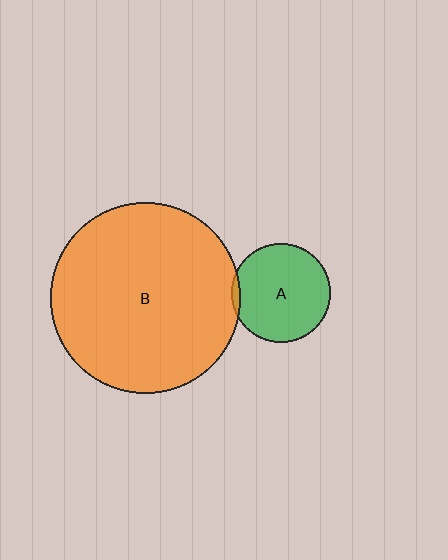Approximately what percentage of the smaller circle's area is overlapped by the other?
Approximately 5%.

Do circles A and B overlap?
Yes.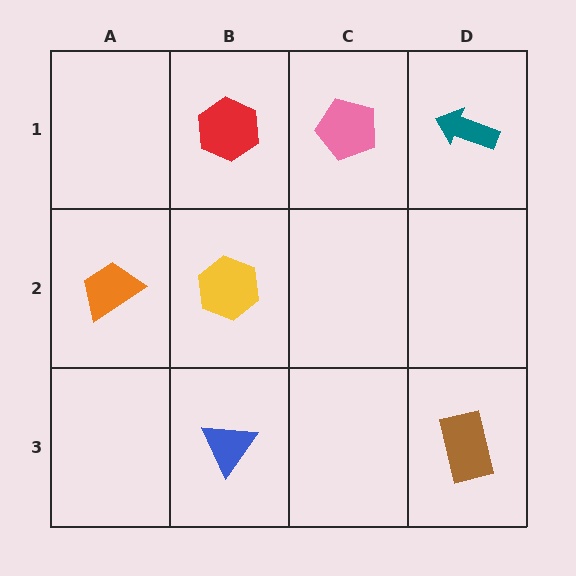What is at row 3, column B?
A blue triangle.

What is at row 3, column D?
A brown rectangle.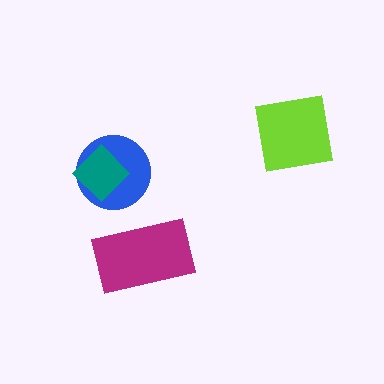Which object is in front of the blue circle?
The teal diamond is in front of the blue circle.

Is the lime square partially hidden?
No, no other shape covers it.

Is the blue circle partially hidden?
Yes, it is partially covered by another shape.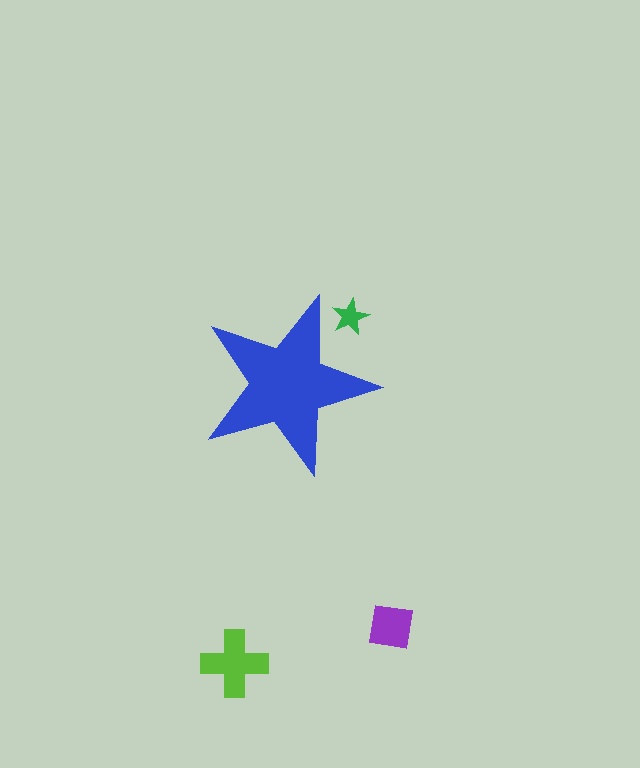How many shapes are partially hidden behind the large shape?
1 shape is partially hidden.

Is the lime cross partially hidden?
No, the lime cross is fully visible.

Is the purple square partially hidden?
No, the purple square is fully visible.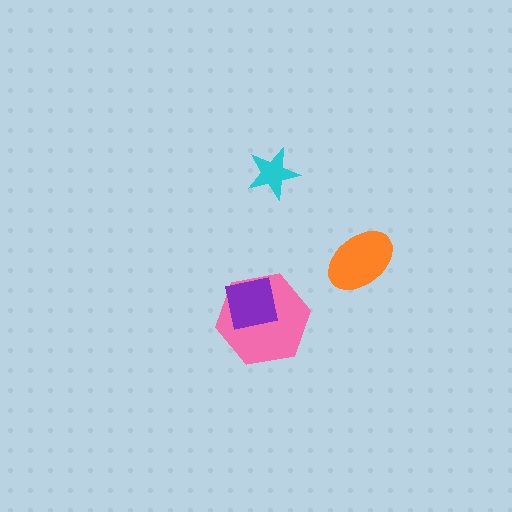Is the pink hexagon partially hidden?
Yes, it is partially covered by another shape.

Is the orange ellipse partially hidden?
No, no other shape covers it.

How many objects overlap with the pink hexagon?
1 object overlaps with the pink hexagon.